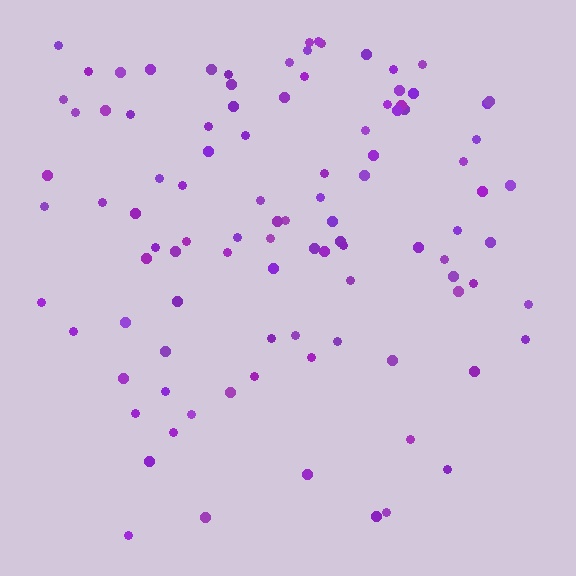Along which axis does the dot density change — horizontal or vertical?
Vertical.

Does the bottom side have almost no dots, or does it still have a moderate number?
Still a moderate number, just noticeably fewer than the top.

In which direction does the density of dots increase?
From bottom to top, with the top side densest.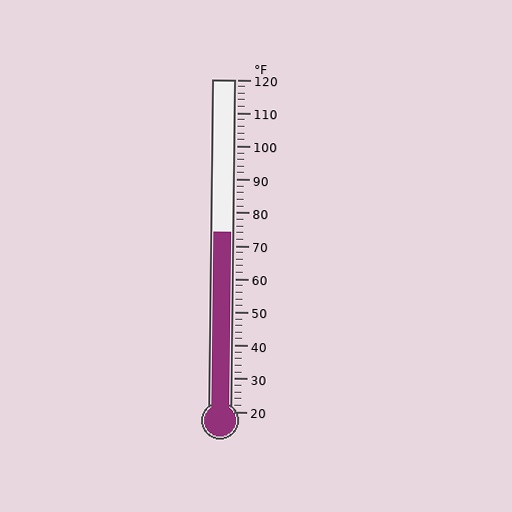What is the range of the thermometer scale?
The thermometer scale ranges from 20°F to 120°F.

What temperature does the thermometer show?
The thermometer shows approximately 74°F.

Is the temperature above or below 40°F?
The temperature is above 40°F.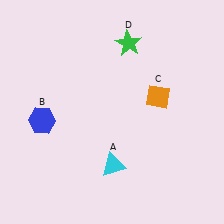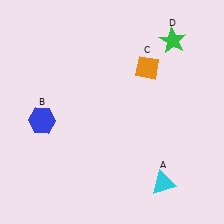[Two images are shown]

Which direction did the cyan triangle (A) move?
The cyan triangle (A) moved right.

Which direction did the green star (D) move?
The green star (D) moved right.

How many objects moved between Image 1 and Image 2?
3 objects moved between the two images.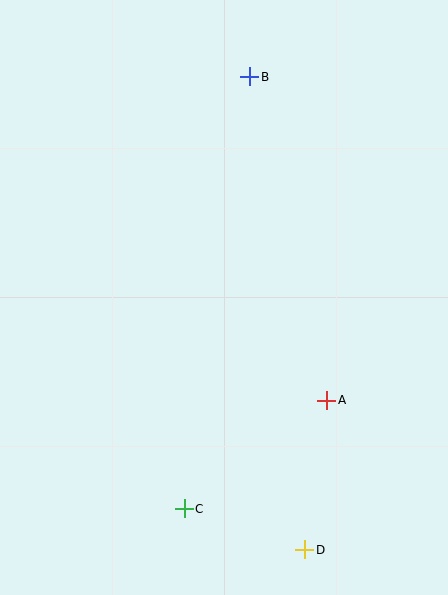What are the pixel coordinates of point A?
Point A is at (327, 400).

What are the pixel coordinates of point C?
Point C is at (184, 509).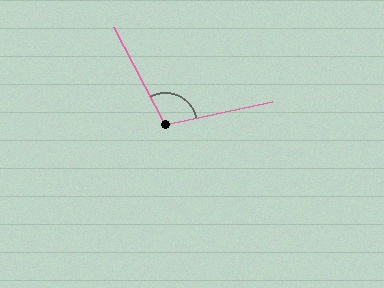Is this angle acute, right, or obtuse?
It is obtuse.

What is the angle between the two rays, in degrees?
Approximately 106 degrees.